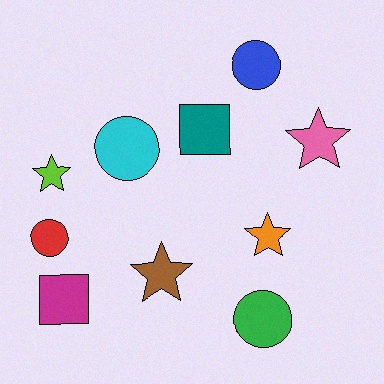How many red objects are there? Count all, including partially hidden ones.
There is 1 red object.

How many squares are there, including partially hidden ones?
There are 2 squares.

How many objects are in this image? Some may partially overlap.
There are 10 objects.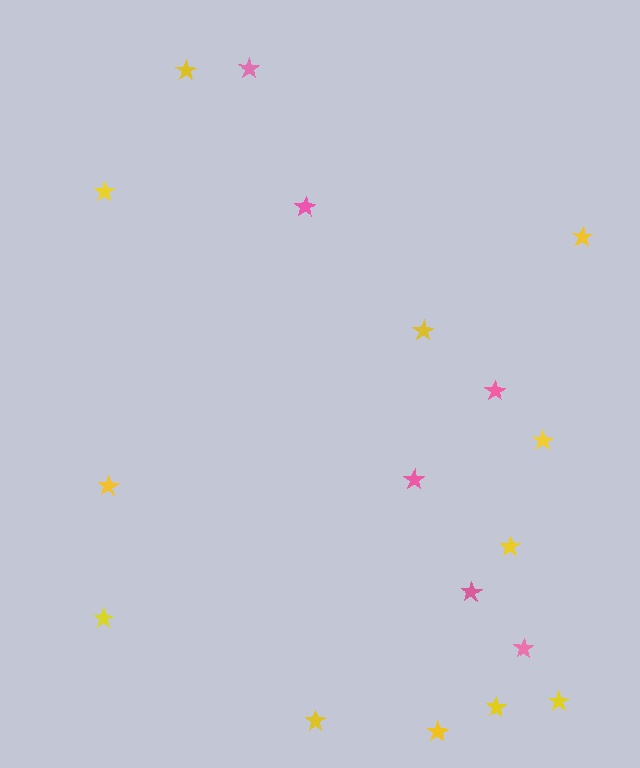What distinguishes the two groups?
There are 2 groups: one group of yellow stars (12) and one group of pink stars (6).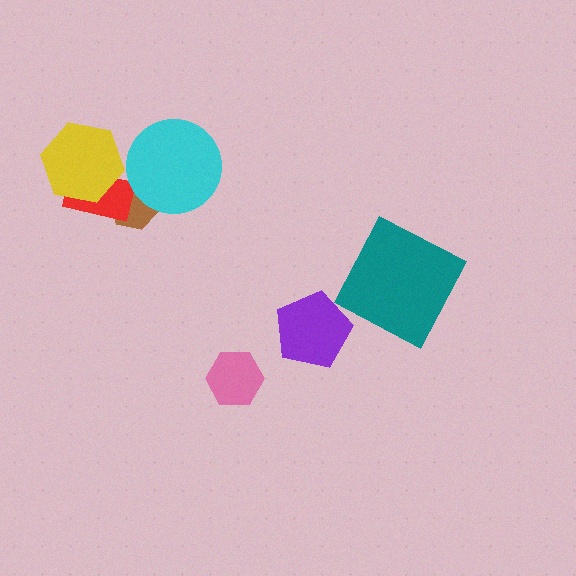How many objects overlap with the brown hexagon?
2 objects overlap with the brown hexagon.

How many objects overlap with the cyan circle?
1 object overlaps with the cyan circle.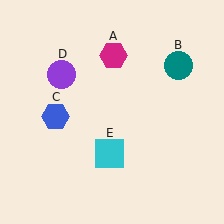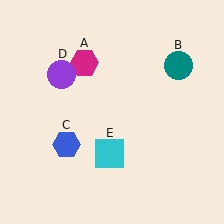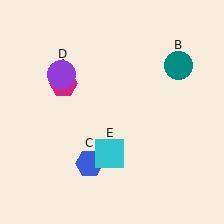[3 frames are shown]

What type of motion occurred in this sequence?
The magenta hexagon (object A), blue hexagon (object C) rotated counterclockwise around the center of the scene.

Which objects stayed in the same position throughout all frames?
Teal circle (object B) and purple circle (object D) and cyan square (object E) remained stationary.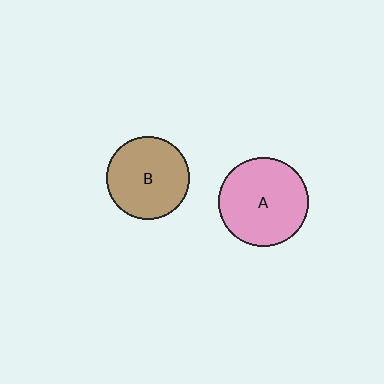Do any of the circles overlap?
No, none of the circles overlap.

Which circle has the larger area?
Circle A (pink).